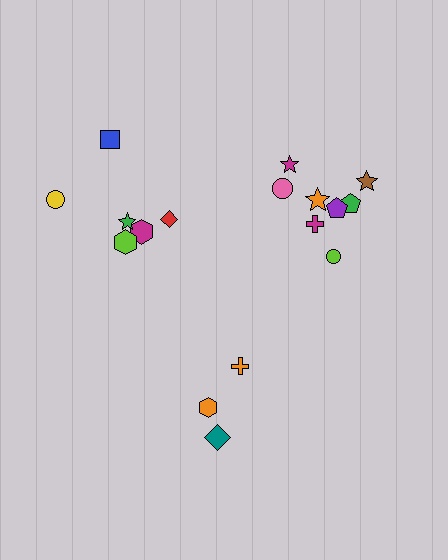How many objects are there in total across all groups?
There are 17 objects.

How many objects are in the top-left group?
There are 6 objects.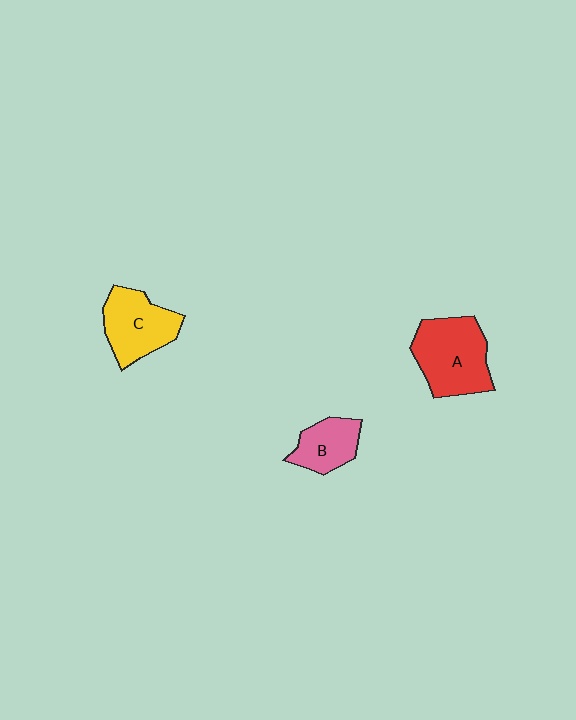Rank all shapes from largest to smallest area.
From largest to smallest: A (red), C (yellow), B (pink).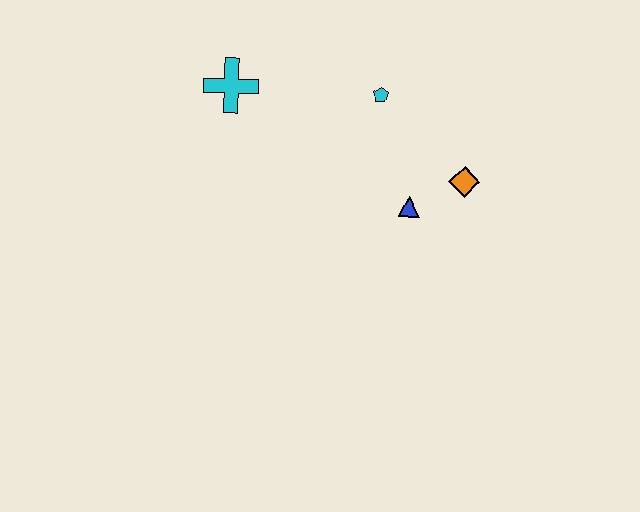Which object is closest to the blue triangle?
The orange diamond is closest to the blue triangle.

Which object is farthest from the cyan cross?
The orange diamond is farthest from the cyan cross.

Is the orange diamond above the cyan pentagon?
No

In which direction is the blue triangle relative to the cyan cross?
The blue triangle is to the right of the cyan cross.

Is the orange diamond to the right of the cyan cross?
Yes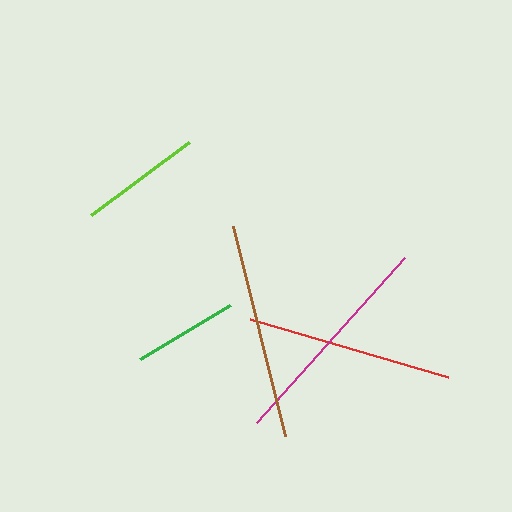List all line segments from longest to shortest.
From longest to shortest: magenta, brown, red, lime, green.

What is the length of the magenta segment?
The magenta segment is approximately 222 pixels long.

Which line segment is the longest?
The magenta line is the longest at approximately 222 pixels.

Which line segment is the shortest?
The green line is the shortest at approximately 104 pixels.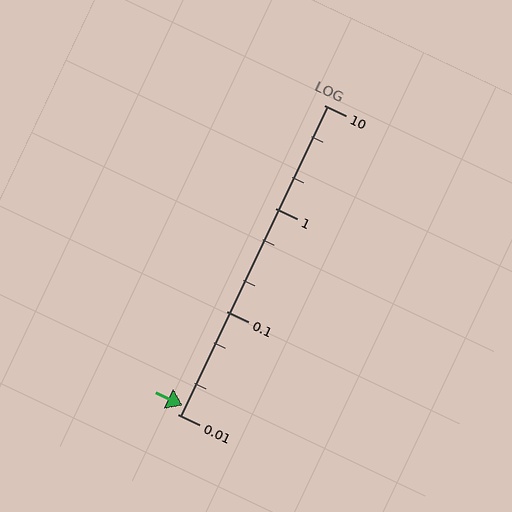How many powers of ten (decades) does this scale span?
The scale spans 3 decades, from 0.01 to 10.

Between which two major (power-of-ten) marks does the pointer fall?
The pointer is between 0.01 and 0.1.